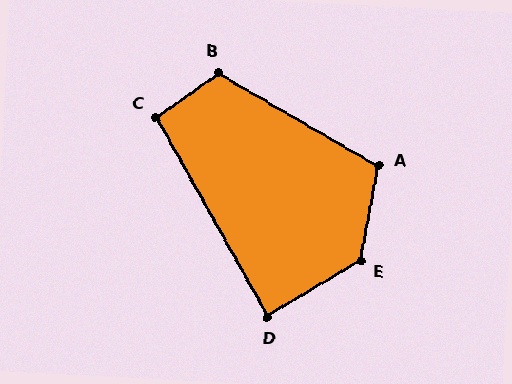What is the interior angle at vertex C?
Approximately 96 degrees (obtuse).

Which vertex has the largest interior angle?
E, at approximately 131 degrees.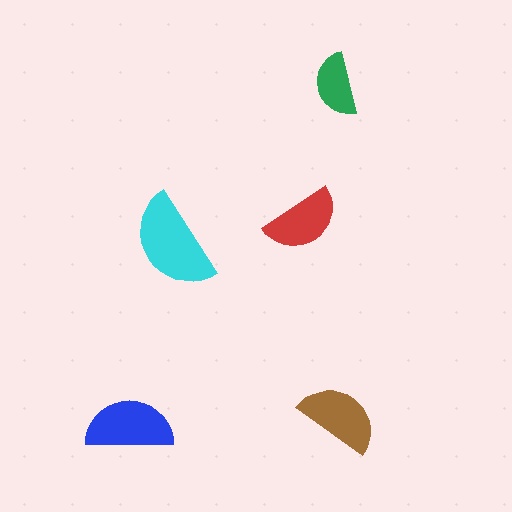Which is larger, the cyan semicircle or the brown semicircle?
The cyan one.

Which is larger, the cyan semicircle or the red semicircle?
The cyan one.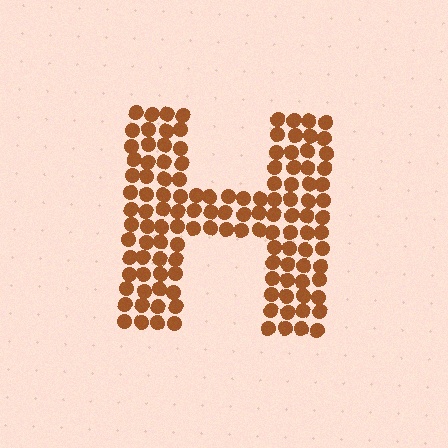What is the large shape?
The large shape is the letter H.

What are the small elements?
The small elements are circles.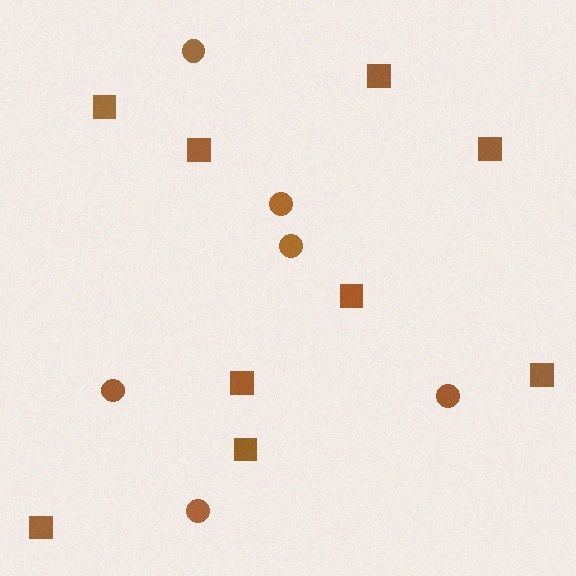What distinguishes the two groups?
There are 2 groups: one group of circles (6) and one group of squares (9).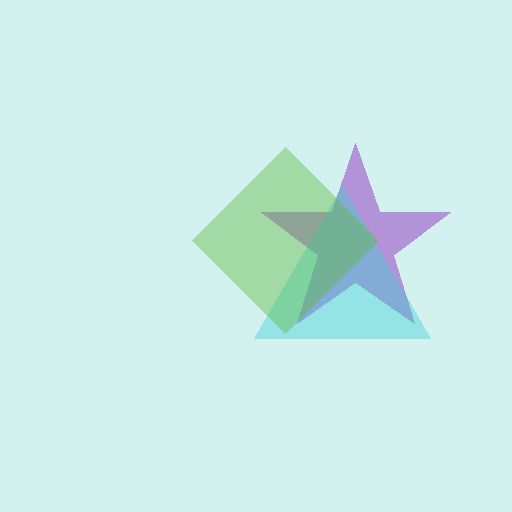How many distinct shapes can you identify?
There are 3 distinct shapes: a purple star, a cyan triangle, a lime diamond.